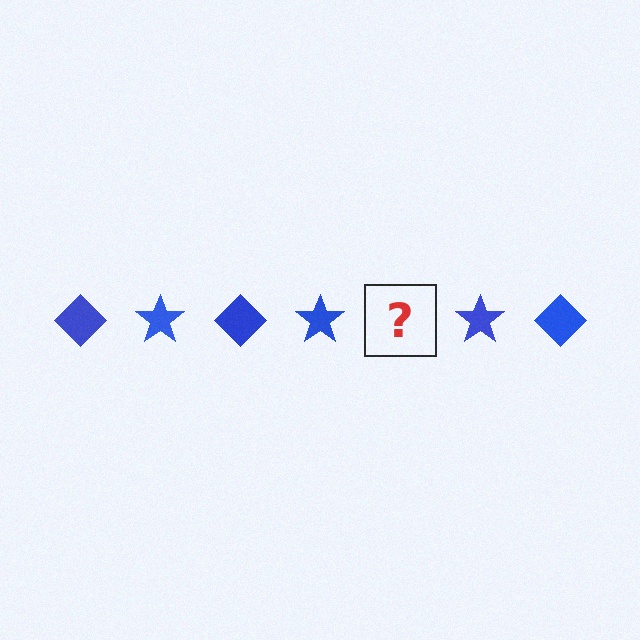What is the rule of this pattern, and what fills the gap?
The rule is that the pattern cycles through diamond, star shapes in blue. The gap should be filled with a blue diamond.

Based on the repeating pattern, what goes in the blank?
The blank should be a blue diamond.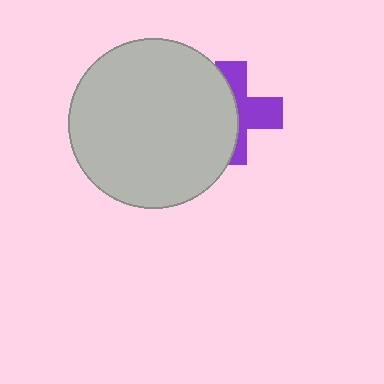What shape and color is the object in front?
The object in front is a light gray circle.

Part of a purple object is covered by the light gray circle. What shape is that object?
It is a cross.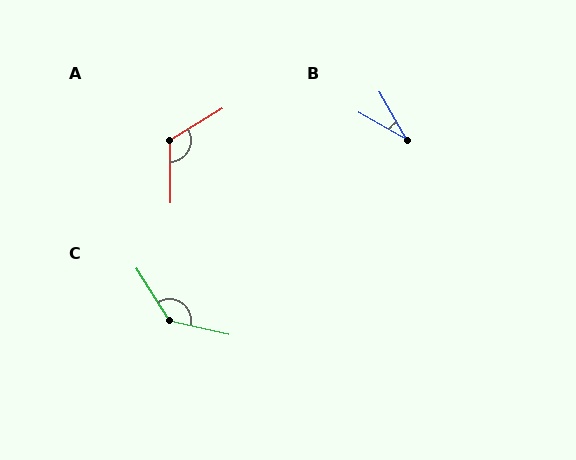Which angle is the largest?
C, at approximately 135 degrees.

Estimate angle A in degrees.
Approximately 121 degrees.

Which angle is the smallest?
B, at approximately 31 degrees.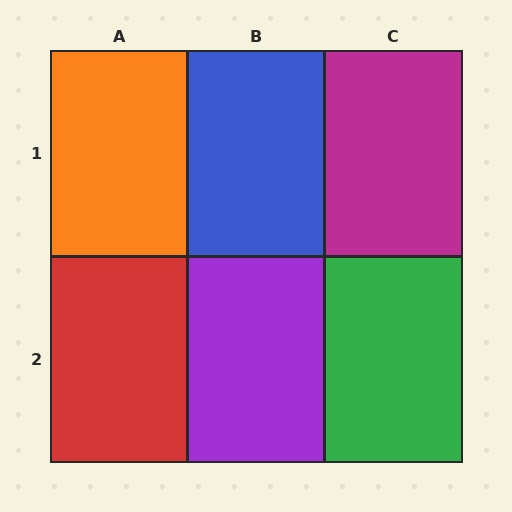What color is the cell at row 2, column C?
Green.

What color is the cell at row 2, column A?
Red.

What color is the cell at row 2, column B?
Purple.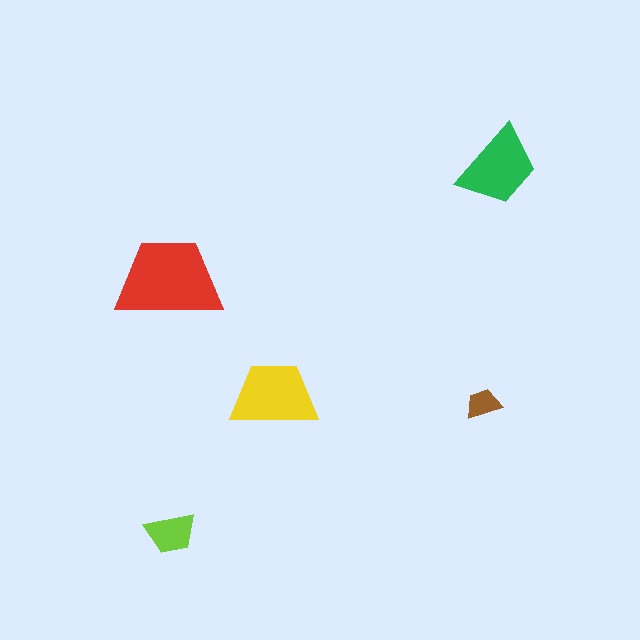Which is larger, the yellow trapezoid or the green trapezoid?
The yellow one.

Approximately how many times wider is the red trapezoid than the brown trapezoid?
About 3 times wider.